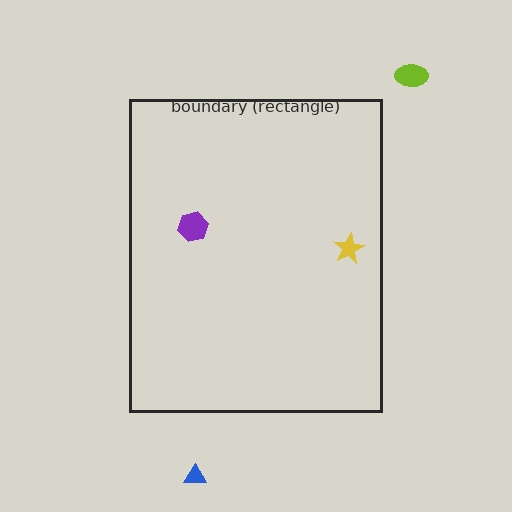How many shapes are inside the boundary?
2 inside, 2 outside.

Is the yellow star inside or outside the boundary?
Inside.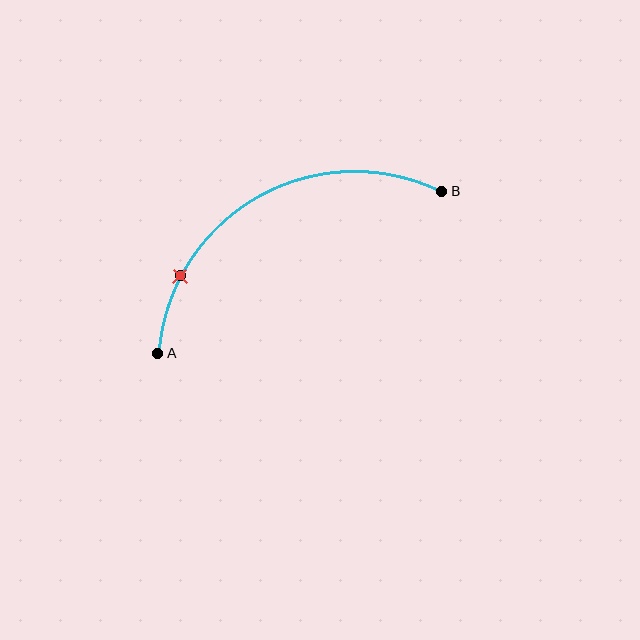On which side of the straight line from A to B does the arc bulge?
The arc bulges above the straight line connecting A and B.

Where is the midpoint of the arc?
The arc midpoint is the point on the curve farthest from the straight line joining A and B. It sits above that line.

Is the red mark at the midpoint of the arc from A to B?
No. The red mark lies on the arc but is closer to endpoint A. The arc midpoint would be at the point on the curve equidistant along the arc from both A and B.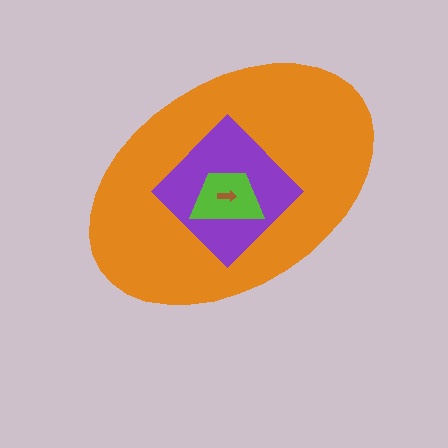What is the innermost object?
The brown arrow.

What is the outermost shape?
The orange ellipse.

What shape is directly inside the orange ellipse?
The purple diamond.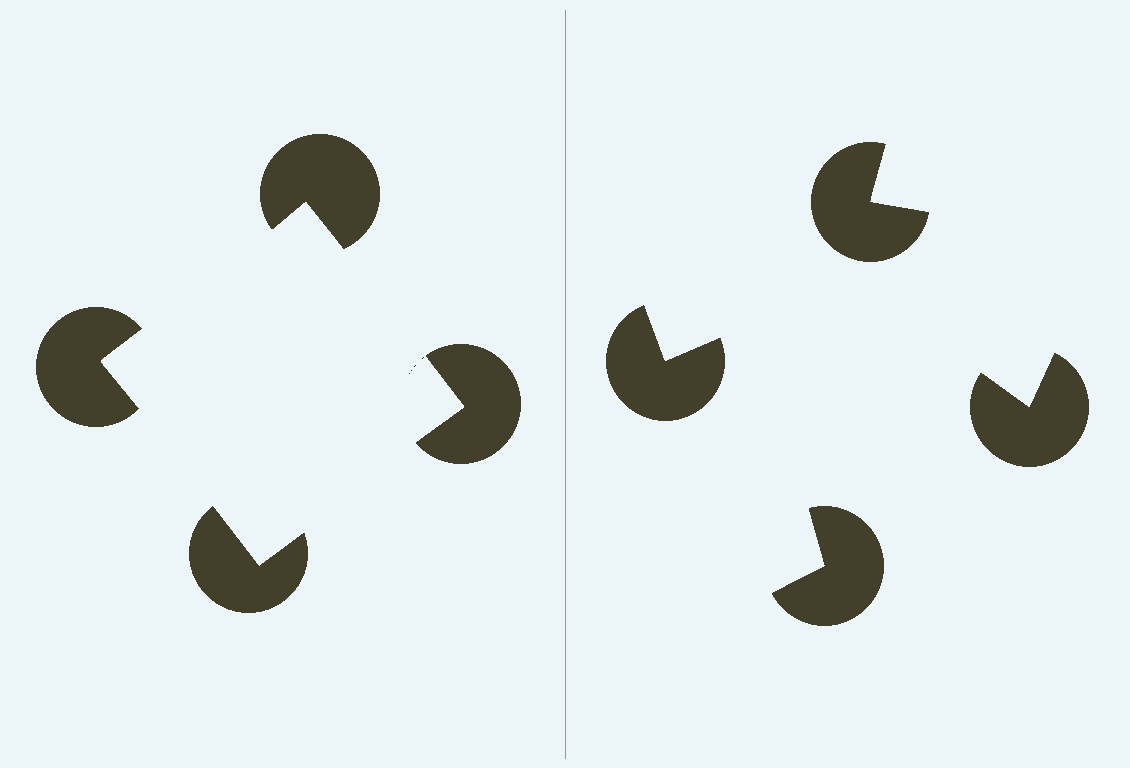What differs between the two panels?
The pac-man discs are positioned identically on both sides; only the wedge orientations differ. On the left they align to a square; on the right they are misaligned.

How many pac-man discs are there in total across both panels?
8 — 4 on each side.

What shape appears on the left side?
An illusory square.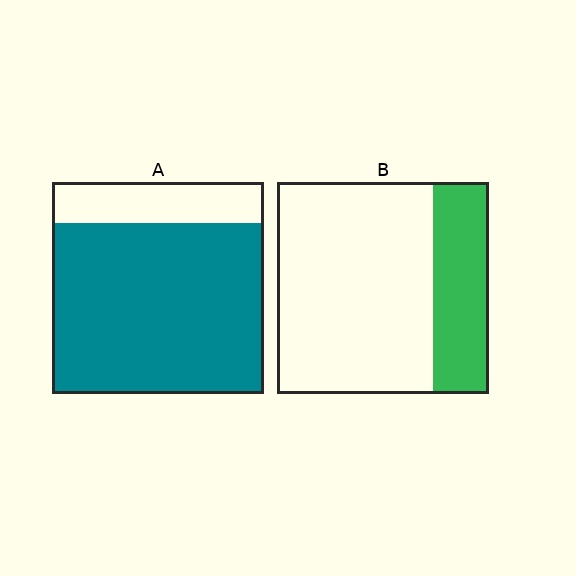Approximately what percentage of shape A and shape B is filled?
A is approximately 80% and B is approximately 25%.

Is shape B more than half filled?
No.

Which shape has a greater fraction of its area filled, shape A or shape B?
Shape A.